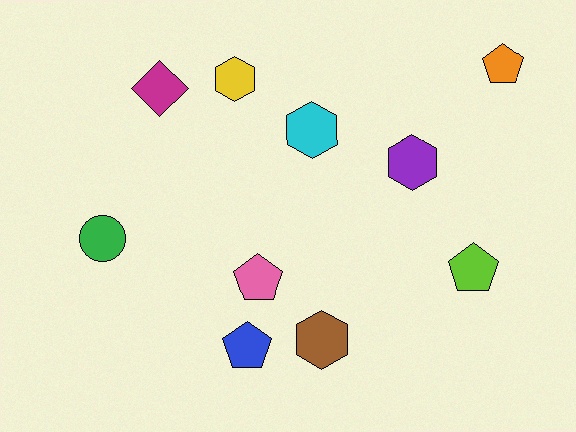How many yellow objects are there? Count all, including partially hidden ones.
There is 1 yellow object.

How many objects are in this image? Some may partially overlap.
There are 10 objects.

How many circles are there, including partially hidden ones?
There is 1 circle.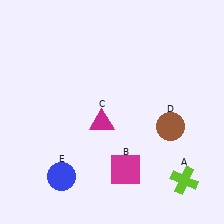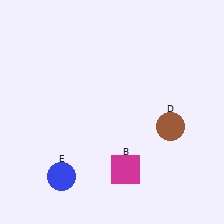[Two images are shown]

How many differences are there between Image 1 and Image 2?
There are 2 differences between the two images.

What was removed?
The magenta triangle (C), the lime cross (A) were removed in Image 2.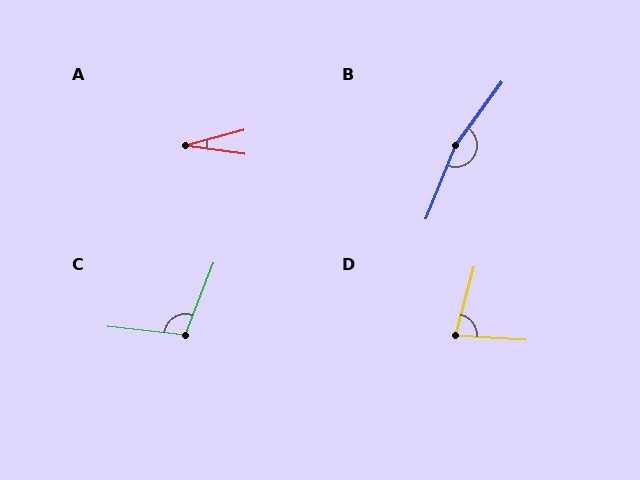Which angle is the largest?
B, at approximately 166 degrees.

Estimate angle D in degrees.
Approximately 79 degrees.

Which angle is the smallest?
A, at approximately 23 degrees.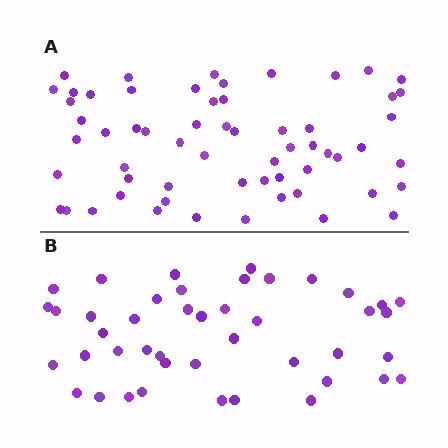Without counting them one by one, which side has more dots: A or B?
Region A (the top region) has more dots.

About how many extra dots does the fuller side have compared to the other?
Region A has approximately 15 more dots than region B.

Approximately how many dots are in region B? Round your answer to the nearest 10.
About 40 dots. (The exact count is 44, which rounds to 40.)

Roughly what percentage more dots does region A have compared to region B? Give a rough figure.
About 35% more.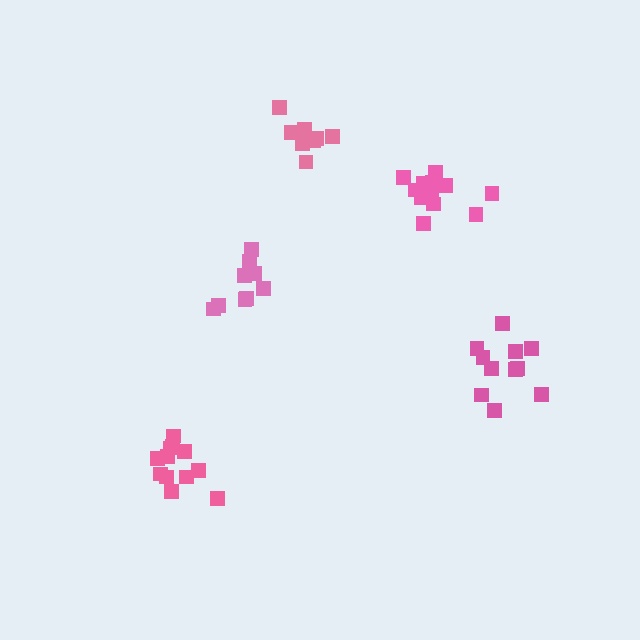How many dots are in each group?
Group 1: 12 dots, Group 2: 8 dots, Group 3: 12 dots, Group 4: 11 dots, Group 5: 9 dots (52 total).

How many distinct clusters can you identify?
There are 5 distinct clusters.